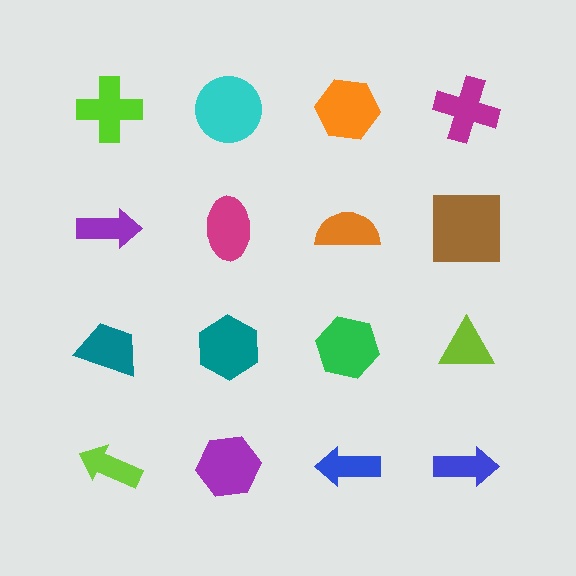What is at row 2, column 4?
A brown square.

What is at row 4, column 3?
A blue arrow.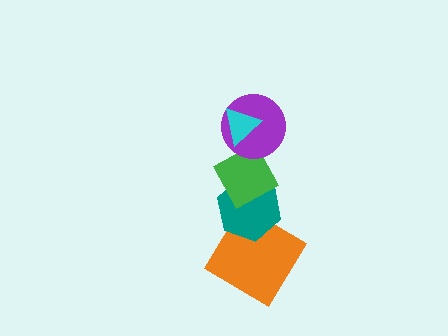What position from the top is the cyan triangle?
The cyan triangle is 1st from the top.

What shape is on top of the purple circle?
The cyan triangle is on top of the purple circle.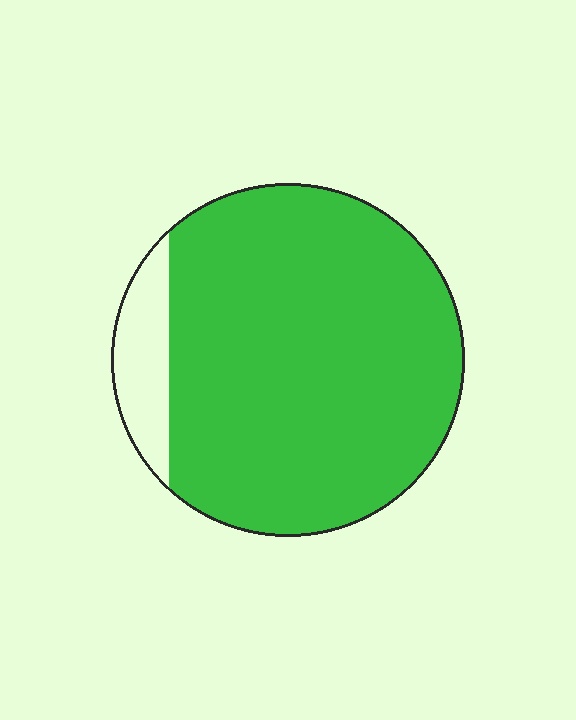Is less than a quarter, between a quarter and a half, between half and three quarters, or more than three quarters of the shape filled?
More than three quarters.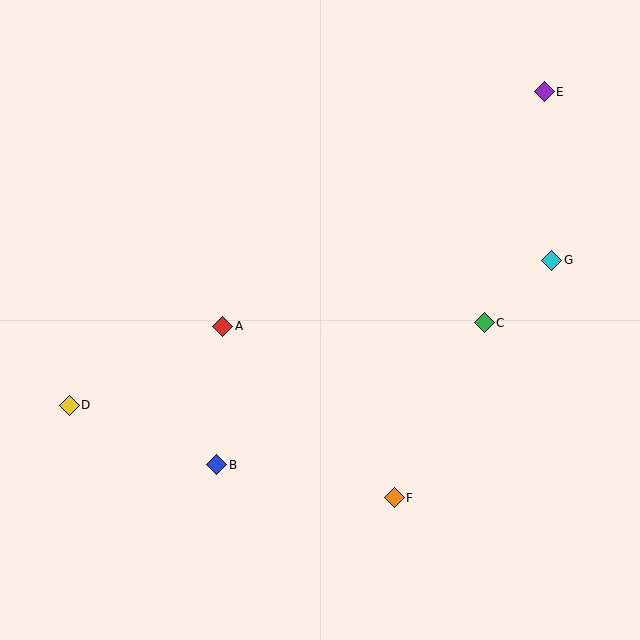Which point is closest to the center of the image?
Point A at (223, 326) is closest to the center.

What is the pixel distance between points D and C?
The distance between D and C is 423 pixels.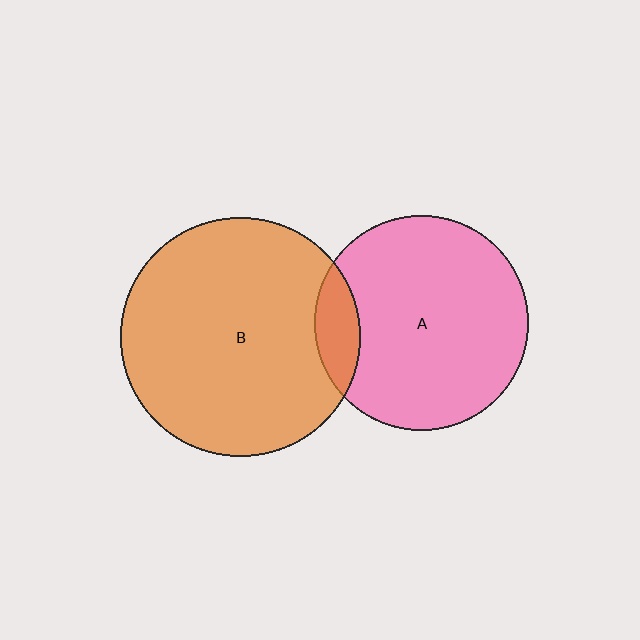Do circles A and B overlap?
Yes.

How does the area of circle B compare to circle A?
Approximately 1.2 times.